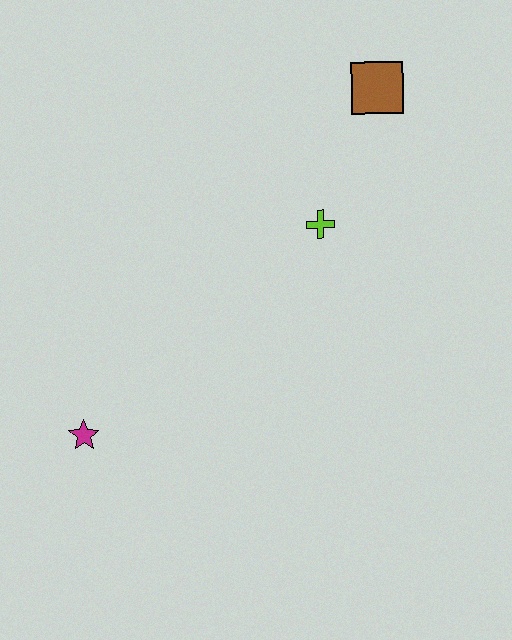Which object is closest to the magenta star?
The lime cross is closest to the magenta star.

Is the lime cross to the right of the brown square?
No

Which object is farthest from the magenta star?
The brown square is farthest from the magenta star.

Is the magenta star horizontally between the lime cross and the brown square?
No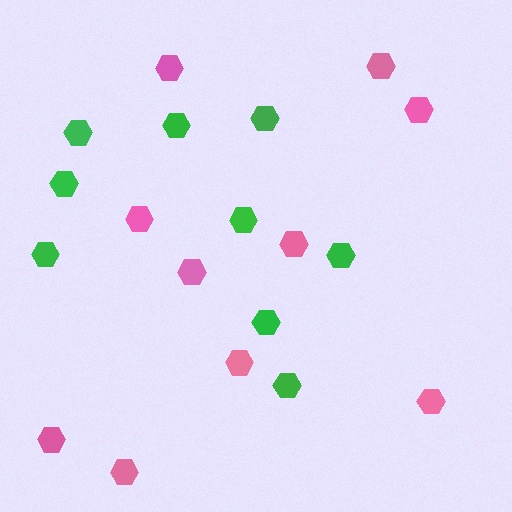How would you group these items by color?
There are 2 groups: one group of pink hexagons (10) and one group of green hexagons (9).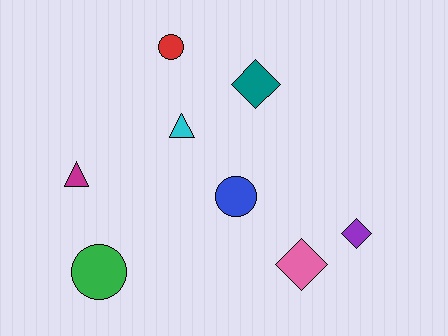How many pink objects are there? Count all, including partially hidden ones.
There is 1 pink object.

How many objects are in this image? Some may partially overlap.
There are 8 objects.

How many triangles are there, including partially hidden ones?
There are 2 triangles.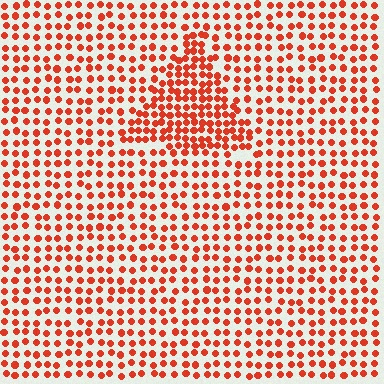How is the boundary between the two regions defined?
The boundary is defined by a change in element density (approximately 1.8x ratio). All elements are the same color, size, and shape.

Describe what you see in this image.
The image contains small red elements arranged at two different densities. A triangle-shaped region is visible where the elements are more densely packed than the surrounding area.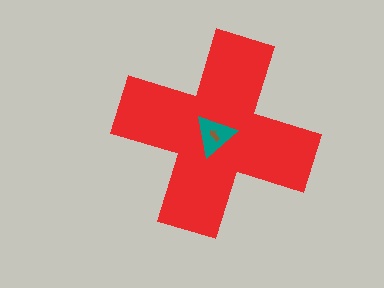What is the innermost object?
The brown arrow.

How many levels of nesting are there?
3.